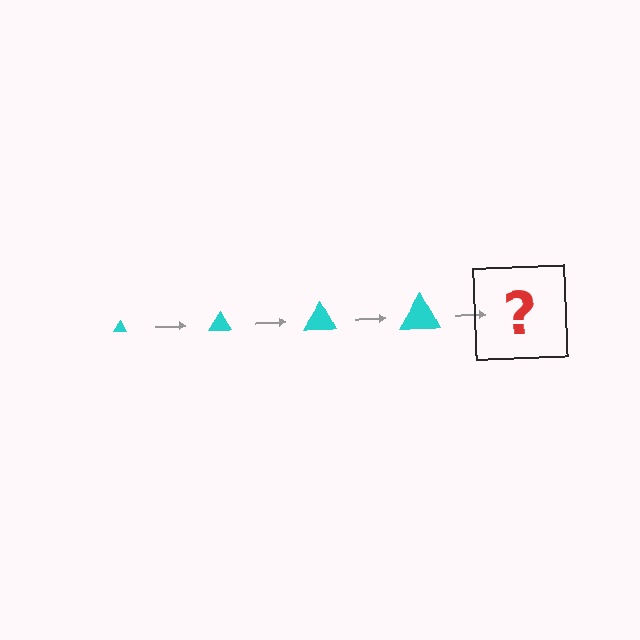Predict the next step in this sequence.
The next step is a cyan triangle, larger than the previous one.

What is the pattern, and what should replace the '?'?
The pattern is that the triangle gets progressively larger each step. The '?' should be a cyan triangle, larger than the previous one.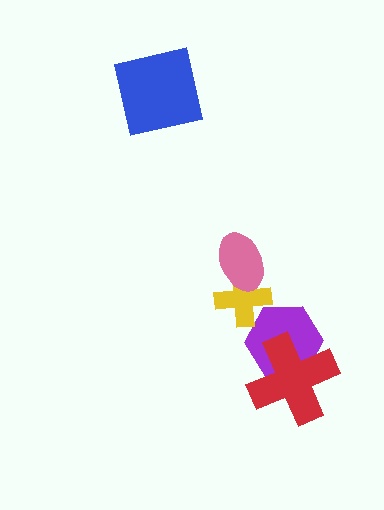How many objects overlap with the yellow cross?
2 objects overlap with the yellow cross.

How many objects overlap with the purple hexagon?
2 objects overlap with the purple hexagon.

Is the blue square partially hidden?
No, no other shape covers it.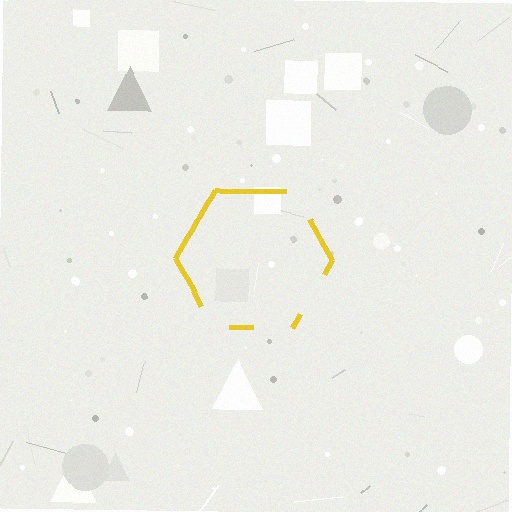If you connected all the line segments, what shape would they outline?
They would outline a hexagon.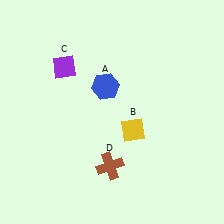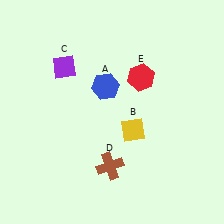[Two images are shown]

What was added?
A red hexagon (E) was added in Image 2.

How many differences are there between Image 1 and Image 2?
There is 1 difference between the two images.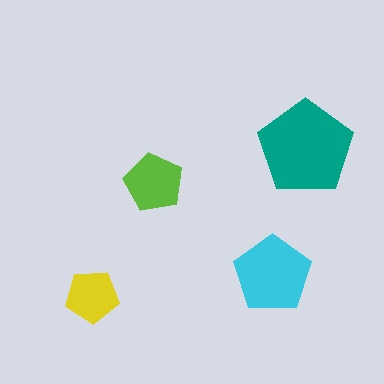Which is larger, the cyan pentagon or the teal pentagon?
The teal one.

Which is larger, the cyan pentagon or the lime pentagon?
The cyan one.